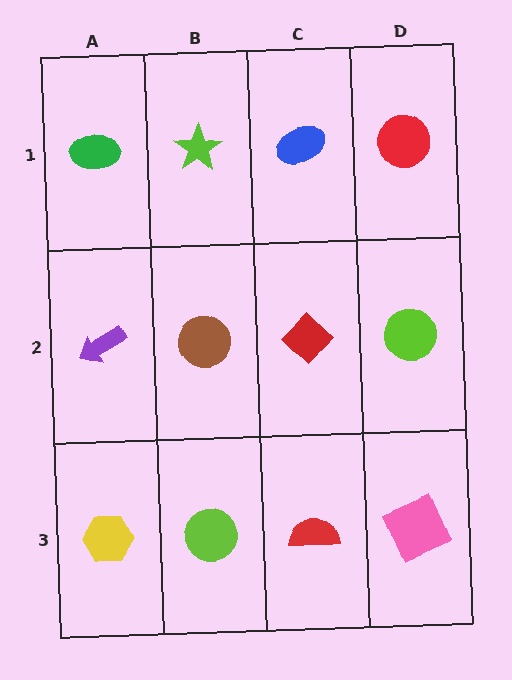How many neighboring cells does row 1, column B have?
3.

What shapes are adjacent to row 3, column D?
A lime circle (row 2, column D), a red semicircle (row 3, column C).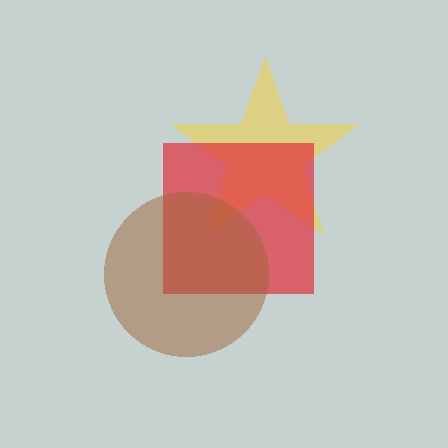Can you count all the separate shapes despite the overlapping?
Yes, there are 3 separate shapes.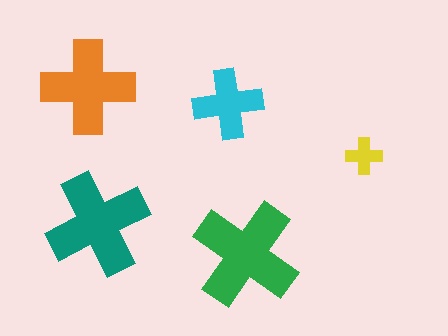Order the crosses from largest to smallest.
the green one, the teal one, the orange one, the cyan one, the yellow one.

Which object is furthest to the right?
The yellow cross is rightmost.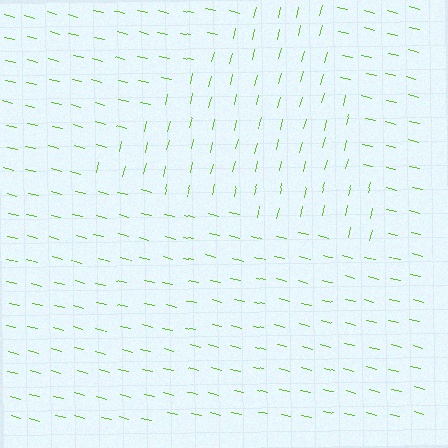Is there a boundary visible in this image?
Yes, there is a texture boundary formed by a change in line orientation.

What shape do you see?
I see a triangle.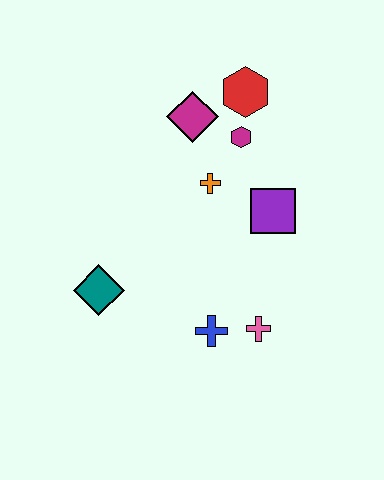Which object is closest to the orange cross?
The magenta hexagon is closest to the orange cross.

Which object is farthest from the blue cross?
The red hexagon is farthest from the blue cross.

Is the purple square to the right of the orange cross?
Yes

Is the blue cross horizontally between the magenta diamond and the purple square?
Yes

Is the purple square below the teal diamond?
No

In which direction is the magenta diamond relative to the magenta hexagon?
The magenta diamond is to the left of the magenta hexagon.